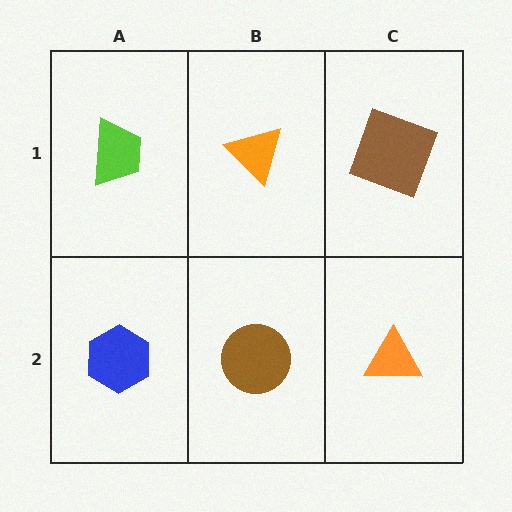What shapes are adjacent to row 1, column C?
An orange triangle (row 2, column C), an orange triangle (row 1, column B).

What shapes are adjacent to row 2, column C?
A brown square (row 1, column C), a brown circle (row 2, column B).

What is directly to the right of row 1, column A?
An orange triangle.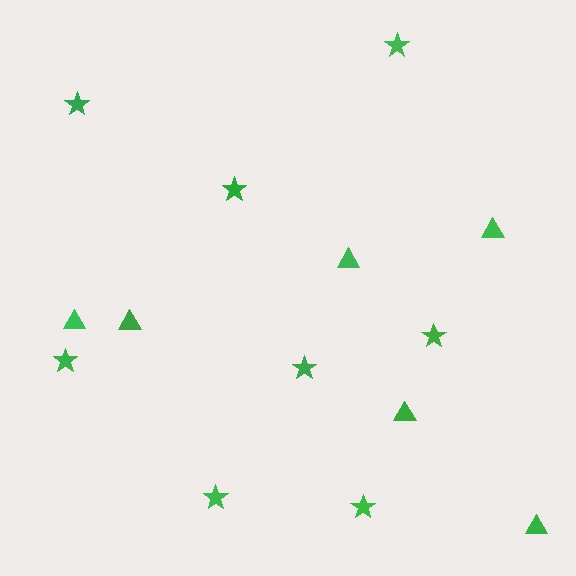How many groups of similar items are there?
There are 2 groups: one group of stars (8) and one group of triangles (6).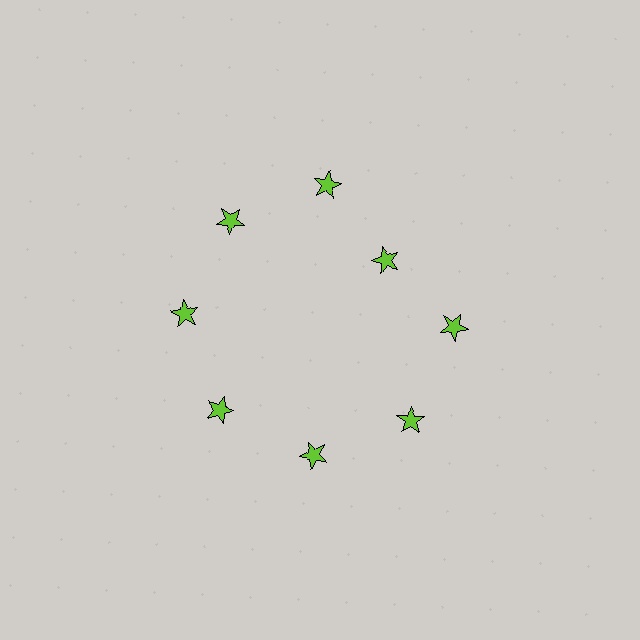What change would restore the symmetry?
The symmetry would be restored by moving it outward, back onto the ring so that all 8 stars sit at equal angles and equal distance from the center.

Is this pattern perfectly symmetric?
No. The 8 lime stars are arranged in a ring, but one element near the 2 o'clock position is pulled inward toward the center, breaking the 8-fold rotational symmetry.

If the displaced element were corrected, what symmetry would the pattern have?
It would have 8-fold rotational symmetry — the pattern would map onto itself every 45 degrees.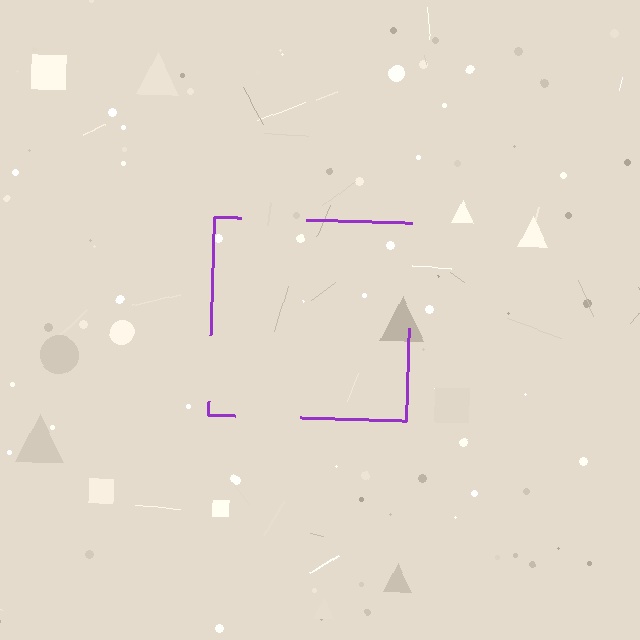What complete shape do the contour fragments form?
The contour fragments form a square.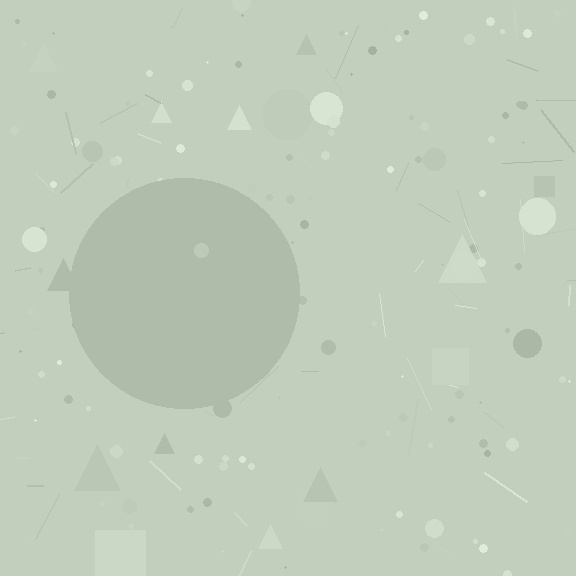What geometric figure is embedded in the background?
A circle is embedded in the background.